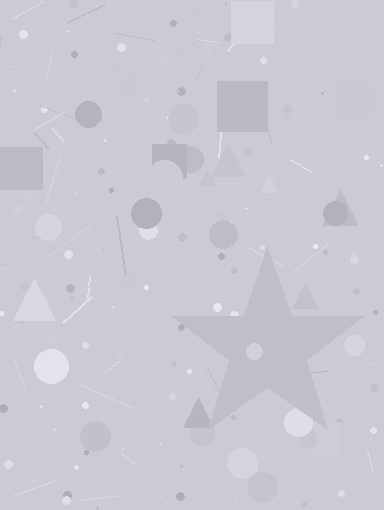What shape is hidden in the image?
A star is hidden in the image.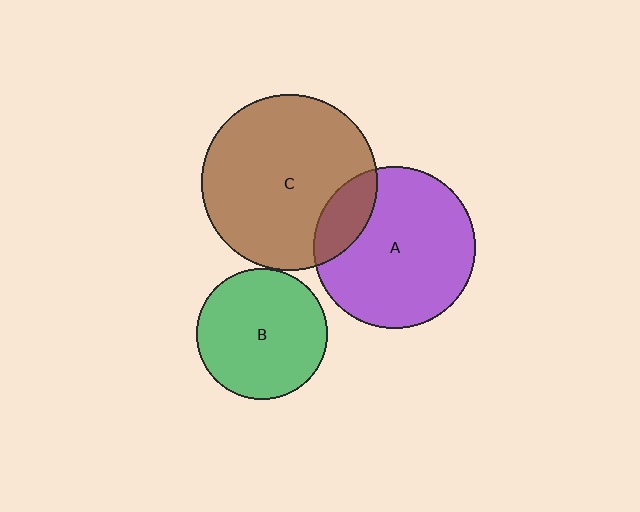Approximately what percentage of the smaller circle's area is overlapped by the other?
Approximately 15%.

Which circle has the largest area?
Circle C (brown).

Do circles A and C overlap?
Yes.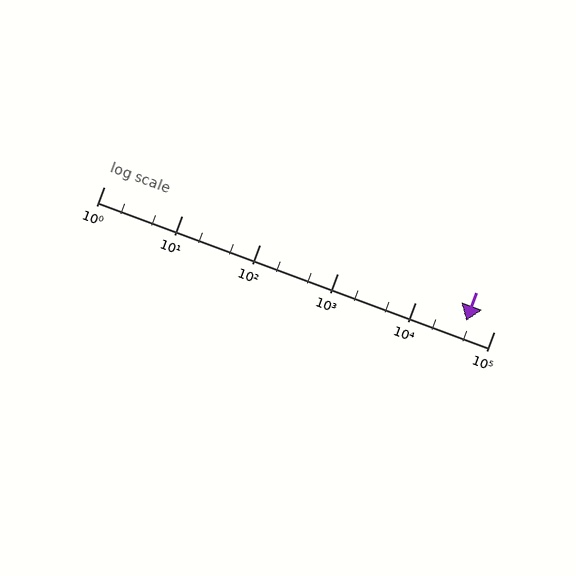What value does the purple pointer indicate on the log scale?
The pointer indicates approximately 44000.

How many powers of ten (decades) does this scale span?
The scale spans 5 decades, from 1 to 100000.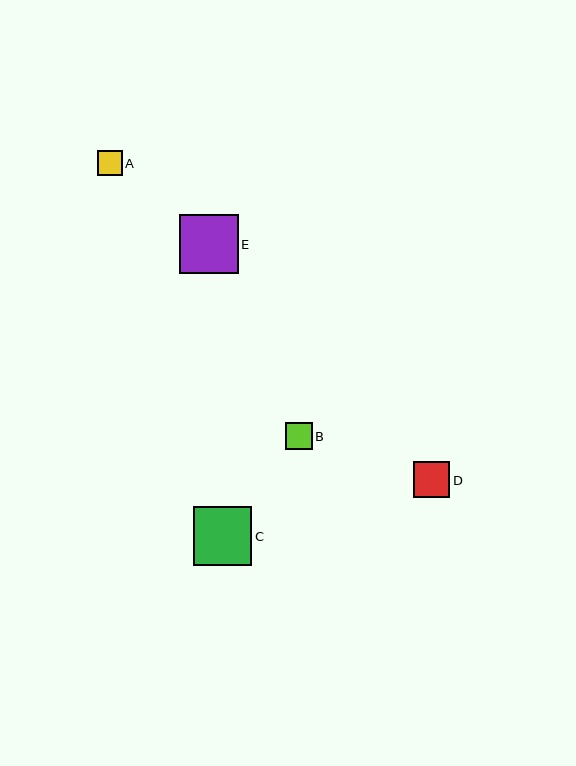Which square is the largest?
Square C is the largest with a size of approximately 59 pixels.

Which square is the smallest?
Square A is the smallest with a size of approximately 24 pixels.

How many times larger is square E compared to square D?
Square E is approximately 1.6 times the size of square D.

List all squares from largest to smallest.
From largest to smallest: C, E, D, B, A.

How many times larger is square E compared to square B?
Square E is approximately 2.2 times the size of square B.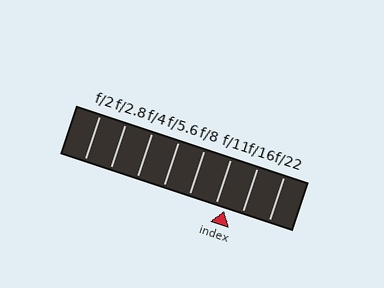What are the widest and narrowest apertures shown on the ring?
The widest aperture shown is f/2 and the narrowest is f/22.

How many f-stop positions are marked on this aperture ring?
There are 8 f-stop positions marked.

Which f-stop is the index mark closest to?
The index mark is closest to f/11.